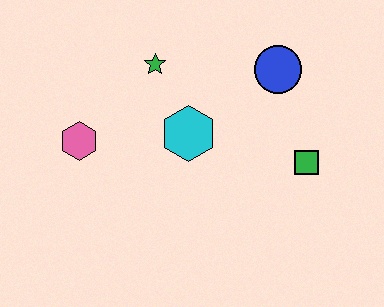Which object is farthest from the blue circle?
The pink hexagon is farthest from the blue circle.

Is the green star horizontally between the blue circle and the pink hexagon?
Yes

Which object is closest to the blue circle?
The green square is closest to the blue circle.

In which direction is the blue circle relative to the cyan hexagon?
The blue circle is to the right of the cyan hexagon.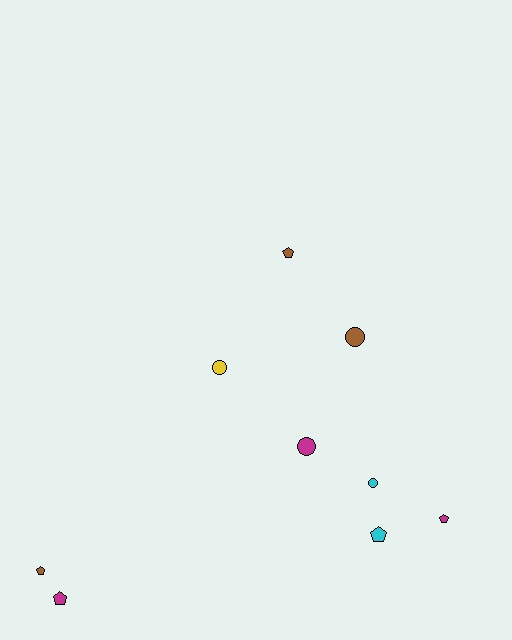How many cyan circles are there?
There is 1 cyan circle.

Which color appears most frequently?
Brown, with 3 objects.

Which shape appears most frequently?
Pentagon, with 5 objects.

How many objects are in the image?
There are 9 objects.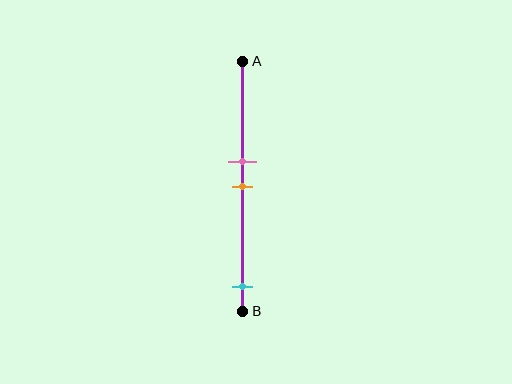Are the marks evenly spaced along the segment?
No, the marks are not evenly spaced.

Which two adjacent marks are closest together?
The pink and orange marks are the closest adjacent pair.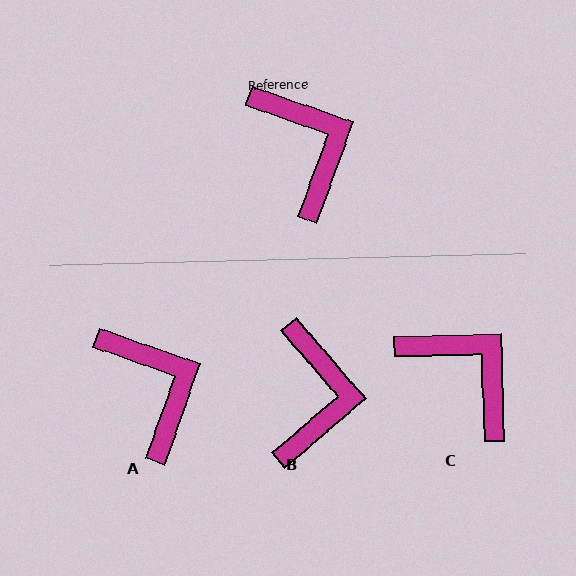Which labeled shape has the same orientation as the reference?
A.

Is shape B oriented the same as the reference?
No, it is off by about 30 degrees.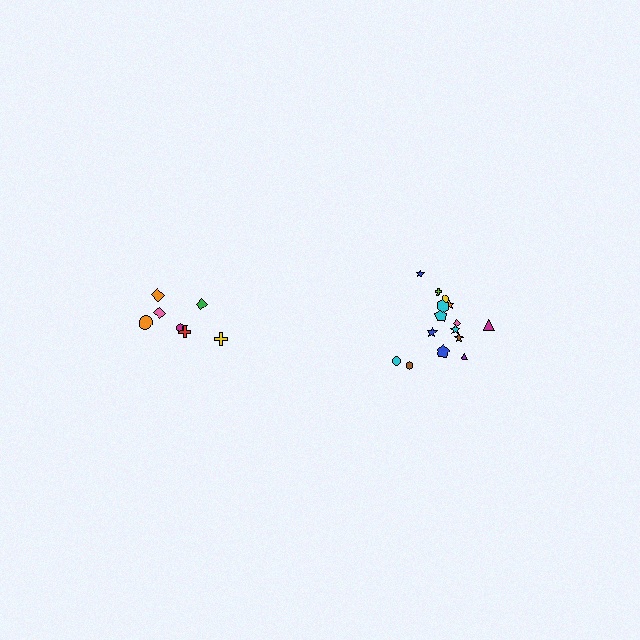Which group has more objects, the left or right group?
The right group.